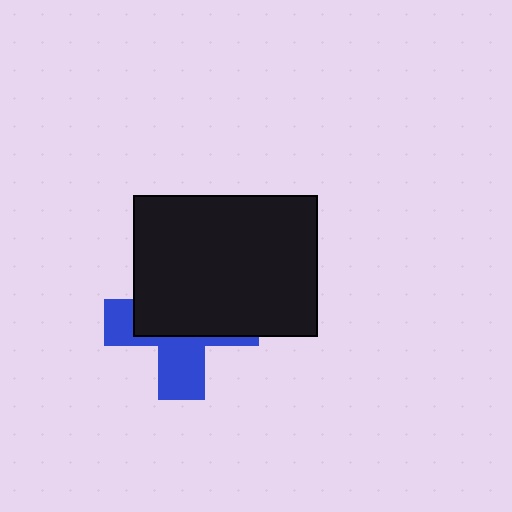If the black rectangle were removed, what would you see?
You would see the complete blue cross.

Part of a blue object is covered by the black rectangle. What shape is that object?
It is a cross.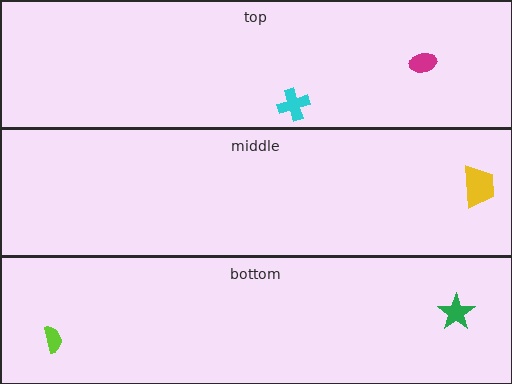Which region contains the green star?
The bottom region.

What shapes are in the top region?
The magenta ellipse, the cyan cross.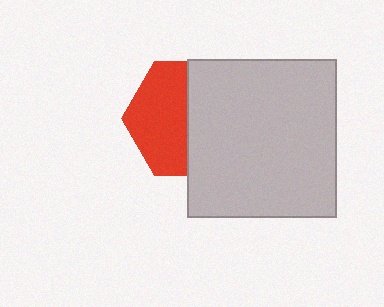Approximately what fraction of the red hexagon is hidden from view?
Roughly 49% of the red hexagon is hidden behind the light gray rectangle.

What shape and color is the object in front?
The object in front is a light gray rectangle.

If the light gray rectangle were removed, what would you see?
You would see the complete red hexagon.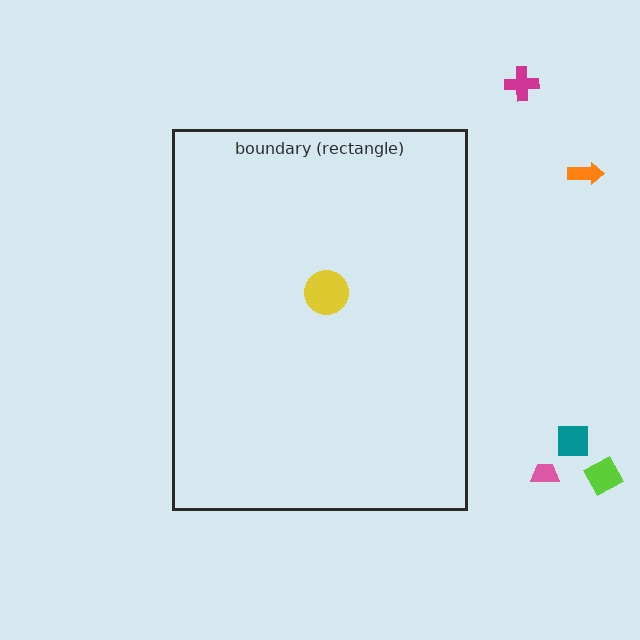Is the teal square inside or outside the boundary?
Outside.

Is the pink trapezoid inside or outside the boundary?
Outside.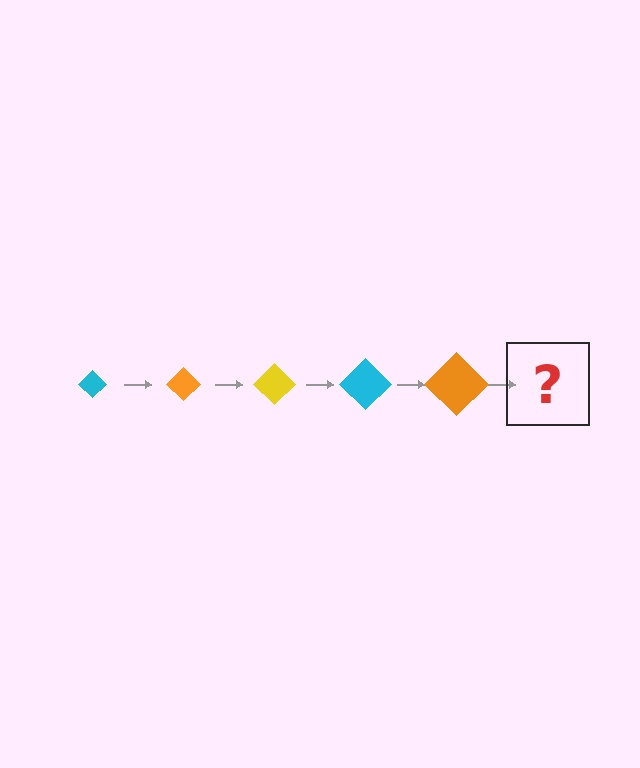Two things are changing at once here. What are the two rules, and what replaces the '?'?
The two rules are that the diamond grows larger each step and the color cycles through cyan, orange, and yellow. The '?' should be a yellow diamond, larger than the previous one.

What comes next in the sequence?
The next element should be a yellow diamond, larger than the previous one.